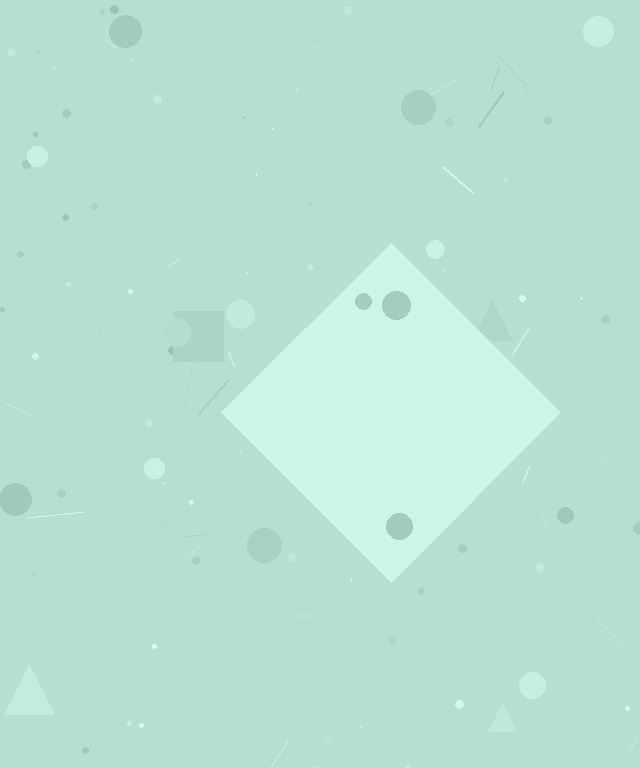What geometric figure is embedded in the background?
A diamond is embedded in the background.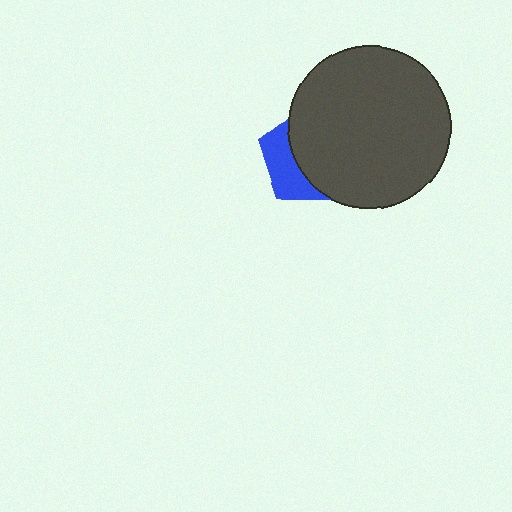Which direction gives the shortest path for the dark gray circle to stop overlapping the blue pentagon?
Moving right gives the shortest separation.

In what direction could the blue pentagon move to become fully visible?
The blue pentagon could move left. That would shift it out from behind the dark gray circle entirely.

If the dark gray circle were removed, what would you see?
You would see the complete blue pentagon.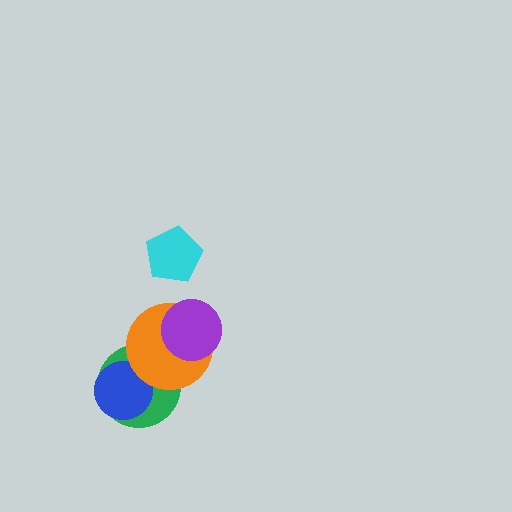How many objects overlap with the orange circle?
3 objects overlap with the orange circle.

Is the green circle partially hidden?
Yes, it is partially covered by another shape.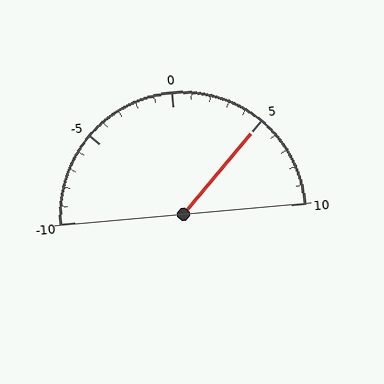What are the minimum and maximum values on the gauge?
The gauge ranges from -10 to 10.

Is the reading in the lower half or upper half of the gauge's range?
The reading is in the upper half of the range (-10 to 10).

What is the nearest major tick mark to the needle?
The nearest major tick mark is 5.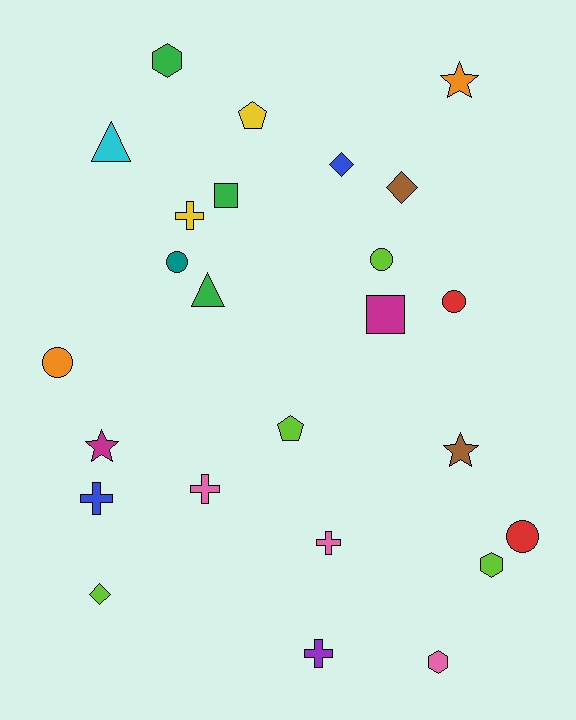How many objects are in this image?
There are 25 objects.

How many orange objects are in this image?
There are 2 orange objects.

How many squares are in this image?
There are 2 squares.